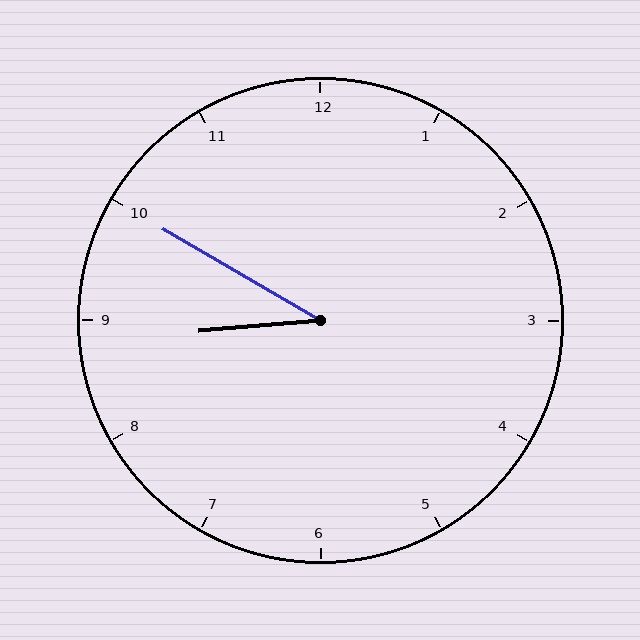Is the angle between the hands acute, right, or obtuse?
It is acute.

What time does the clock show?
8:50.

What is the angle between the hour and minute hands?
Approximately 35 degrees.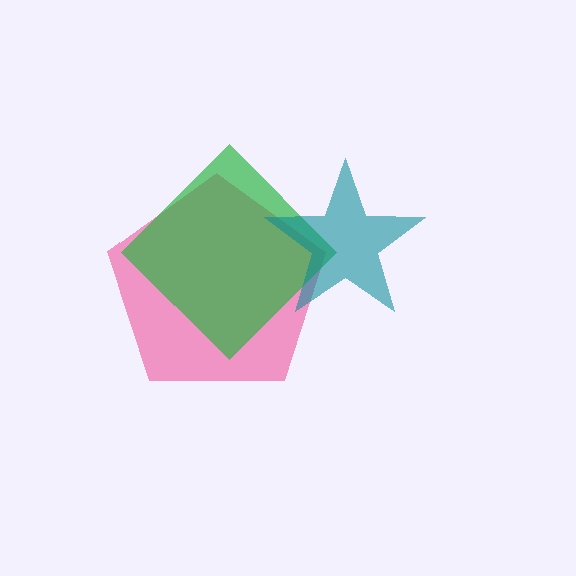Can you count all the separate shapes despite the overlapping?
Yes, there are 3 separate shapes.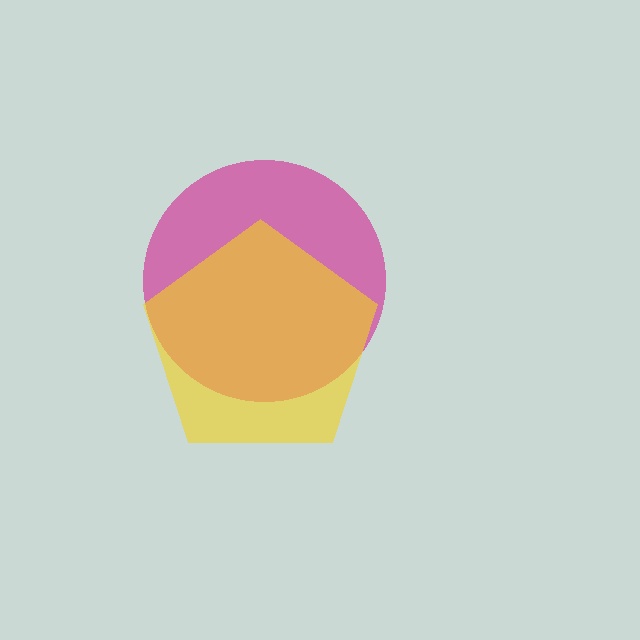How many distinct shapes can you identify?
There are 2 distinct shapes: a magenta circle, a yellow pentagon.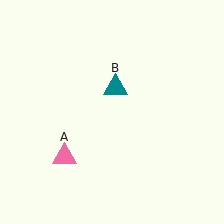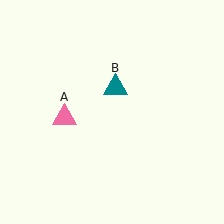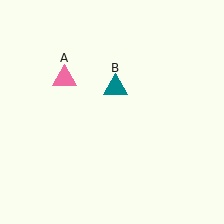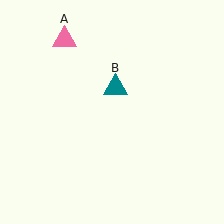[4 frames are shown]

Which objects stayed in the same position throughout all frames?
Teal triangle (object B) remained stationary.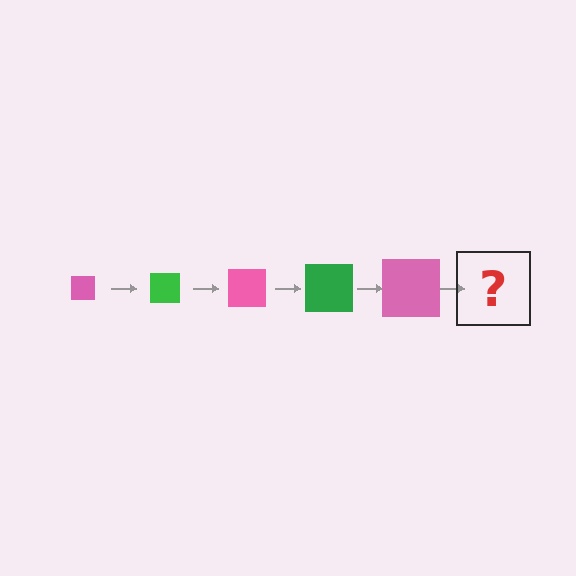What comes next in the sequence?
The next element should be a green square, larger than the previous one.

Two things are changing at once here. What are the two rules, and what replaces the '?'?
The two rules are that the square grows larger each step and the color cycles through pink and green. The '?' should be a green square, larger than the previous one.